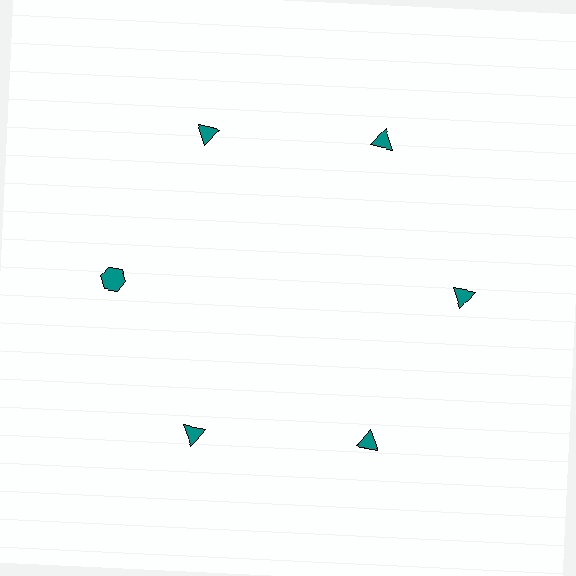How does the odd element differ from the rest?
It has a different shape: hexagon instead of triangle.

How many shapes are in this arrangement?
There are 6 shapes arranged in a ring pattern.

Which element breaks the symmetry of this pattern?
The teal hexagon at roughly the 9 o'clock position breaks the symmetry. All other shapes are teal triangles.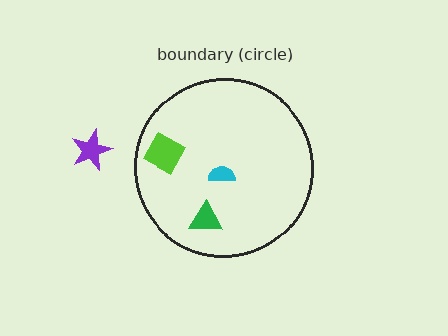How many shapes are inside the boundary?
3 inside, 1 outside.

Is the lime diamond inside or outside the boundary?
Inside.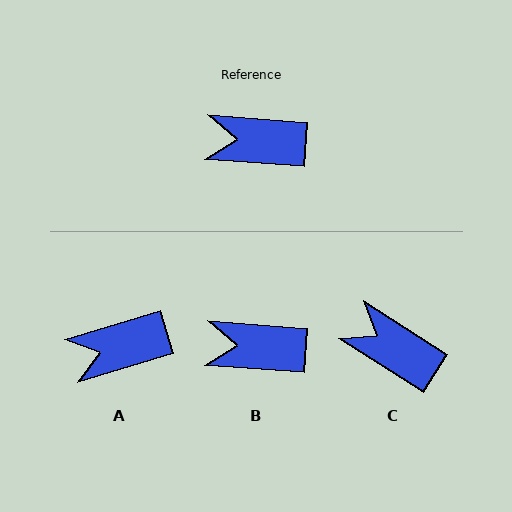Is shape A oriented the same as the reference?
No, it is off by about 21 degrees.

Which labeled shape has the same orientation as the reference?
B.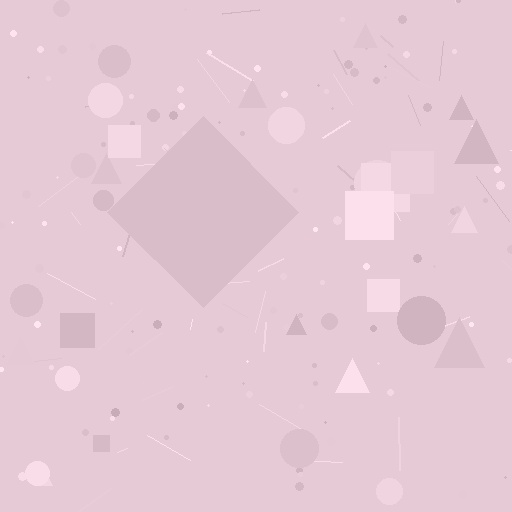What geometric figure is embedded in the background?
A diamond is embedded in the background.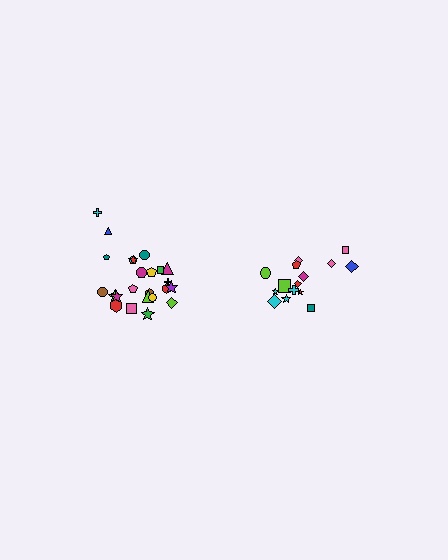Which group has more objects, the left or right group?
The left group.